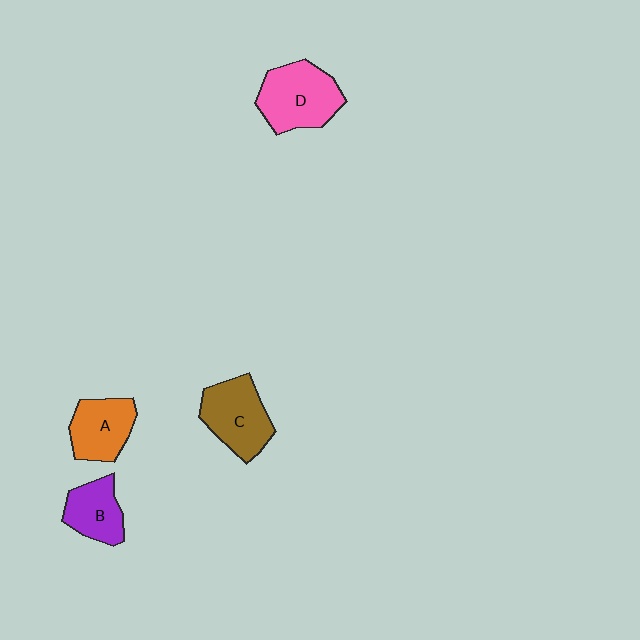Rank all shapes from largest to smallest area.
From largest to smallest: D (pink), C (brown), A (orange), B (purple).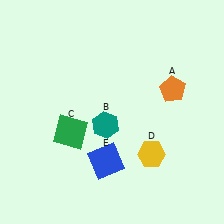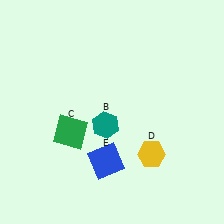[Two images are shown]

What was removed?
The orange pentagon (A) was removed in Image 2.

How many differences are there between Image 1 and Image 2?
There is 1 difference between the two images.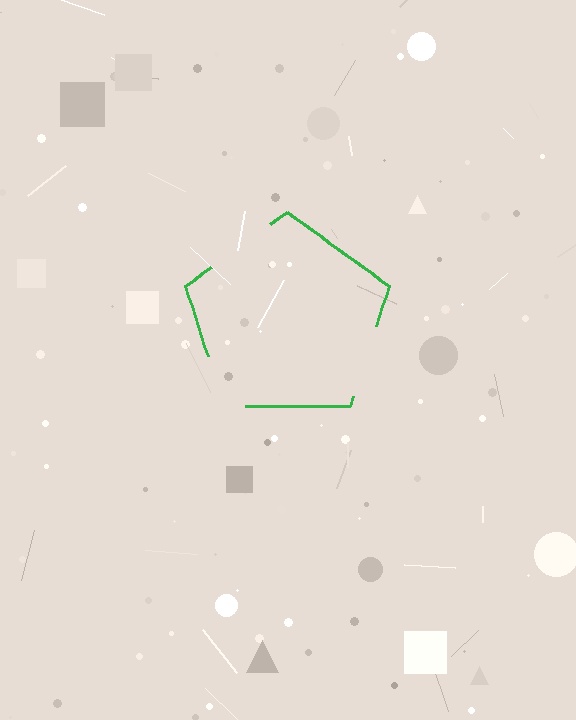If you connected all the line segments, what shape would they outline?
They would outline a pentagon.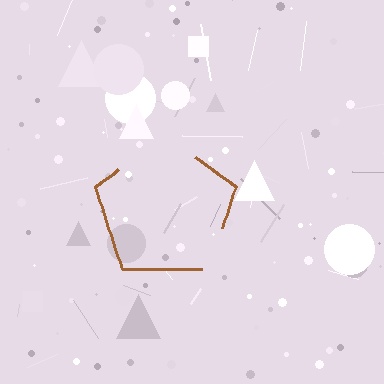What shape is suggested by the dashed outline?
The dashed outline suggests a pentagon.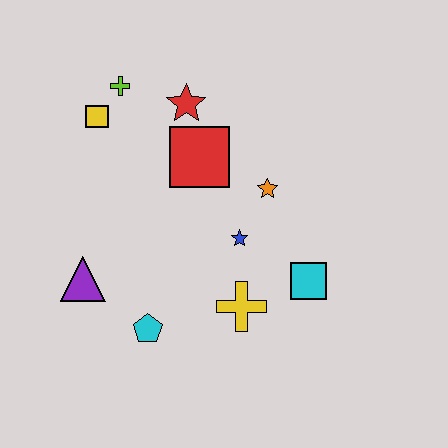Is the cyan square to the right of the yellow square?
Yes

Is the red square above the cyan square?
Yes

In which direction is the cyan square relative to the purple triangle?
The cyan square is to the right of the purple triangle.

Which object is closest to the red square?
The red star is closest to the red square.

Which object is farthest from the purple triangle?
The cyan square is farthest from the purple triangle.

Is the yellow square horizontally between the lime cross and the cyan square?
No